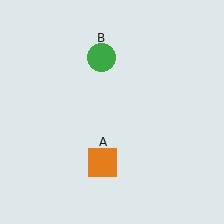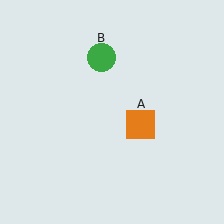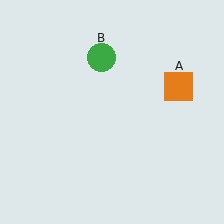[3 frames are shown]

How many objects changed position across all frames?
1 object changed position: orange square (object A).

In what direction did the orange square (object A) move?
The orange square (object A) moved up and to the right.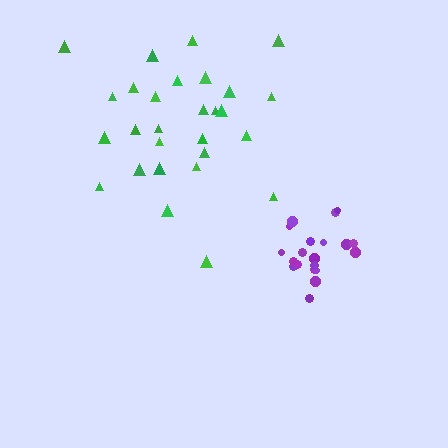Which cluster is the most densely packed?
Purple.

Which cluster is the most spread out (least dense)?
Green.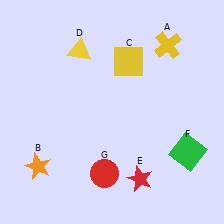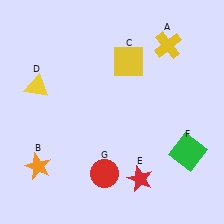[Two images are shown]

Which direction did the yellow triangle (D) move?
The yellow triangle (D) moved left.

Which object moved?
The yellow triangle (D) moved left.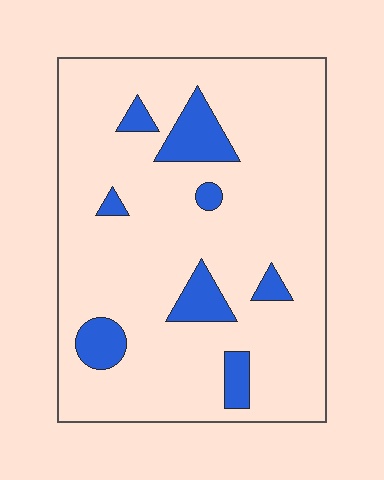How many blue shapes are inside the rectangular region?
8.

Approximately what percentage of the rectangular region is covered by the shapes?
Approximately 15%.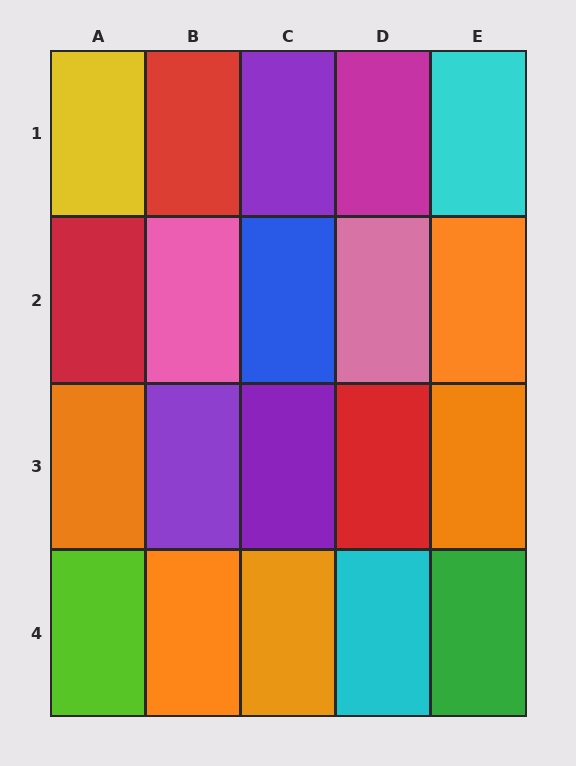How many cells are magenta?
1 cell is magenta.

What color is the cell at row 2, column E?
Orange.